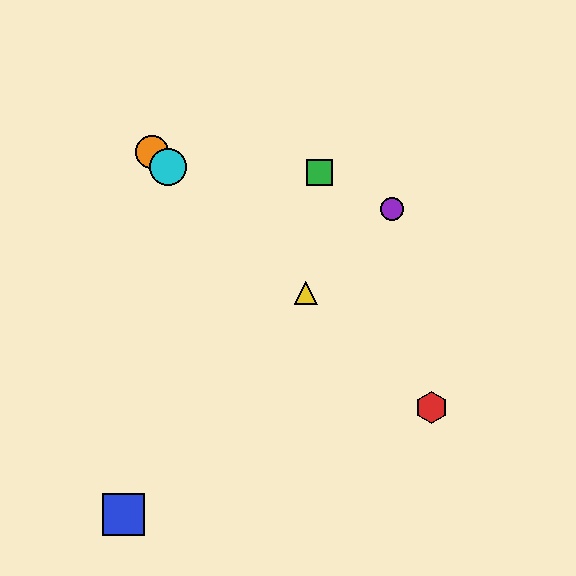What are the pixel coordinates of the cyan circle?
The cyan circle is at (168, 167).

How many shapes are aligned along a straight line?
4 shapes (the red hexagon, the yellow triangle, the orange circle, the cyan circle) are aligned along a straight line.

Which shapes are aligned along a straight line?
The red hexagon, the yellow triangle, the orange circle, the cyan circle are aligned along a straight line.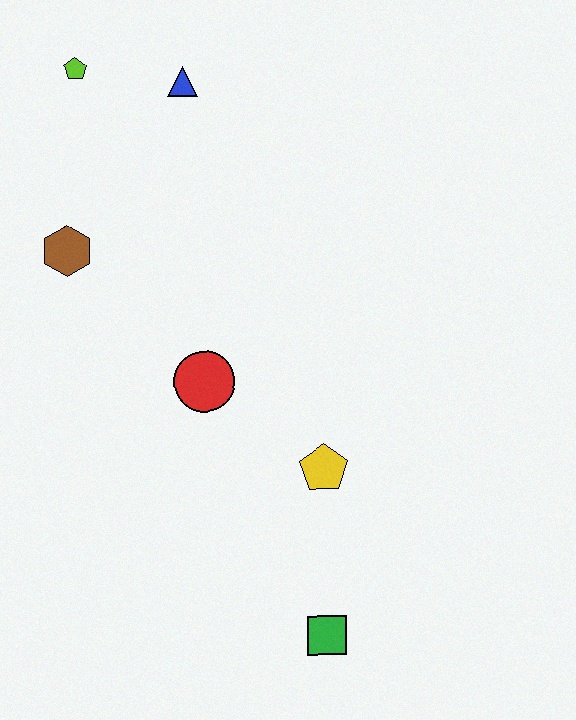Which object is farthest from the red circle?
The lime pentagon is farthest from the red circle.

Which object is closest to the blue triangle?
The lime pentagon is closest to the blue triangle.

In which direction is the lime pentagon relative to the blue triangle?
The lime pentagon is to the left of the blue triangle.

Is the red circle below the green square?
No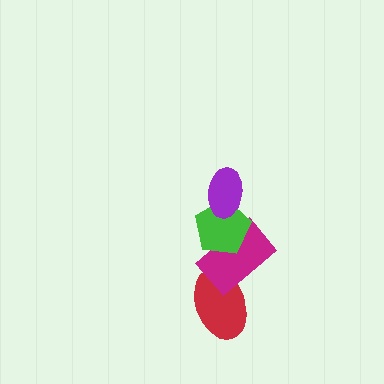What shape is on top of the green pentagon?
The purple ellipse is on top of the green pentagon.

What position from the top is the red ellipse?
The red ellipse is 4th from the top.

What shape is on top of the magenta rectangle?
The green pentagon is on top of the magenta rectangle.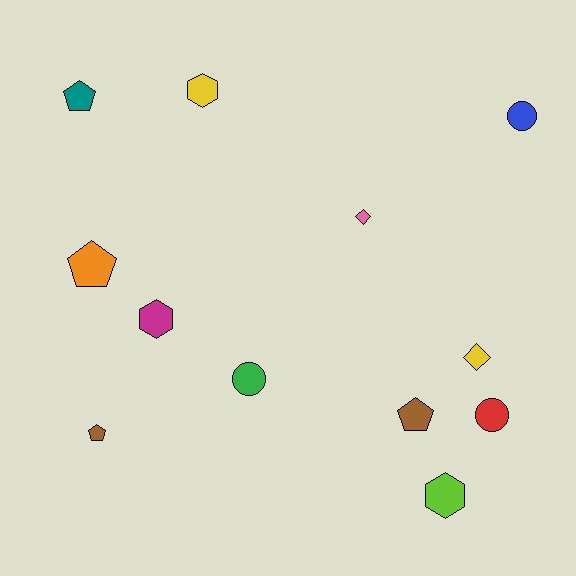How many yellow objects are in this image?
There are 2 yellow objects.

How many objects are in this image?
There are 12 objects.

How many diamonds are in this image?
There are 2 diamonds.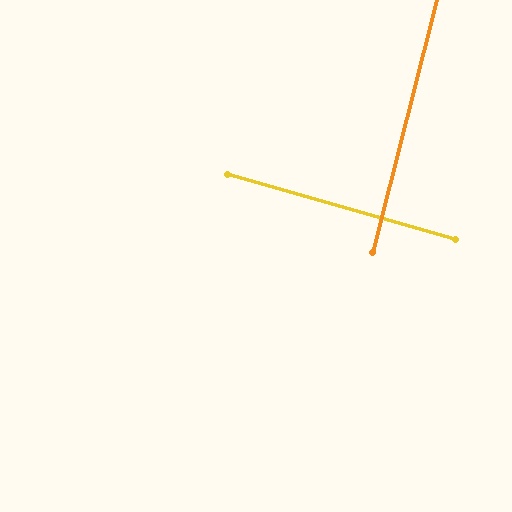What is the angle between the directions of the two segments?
Approximately 88 degrees.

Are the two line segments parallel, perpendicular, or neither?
Perpendicular — they meet at approximately 88°.